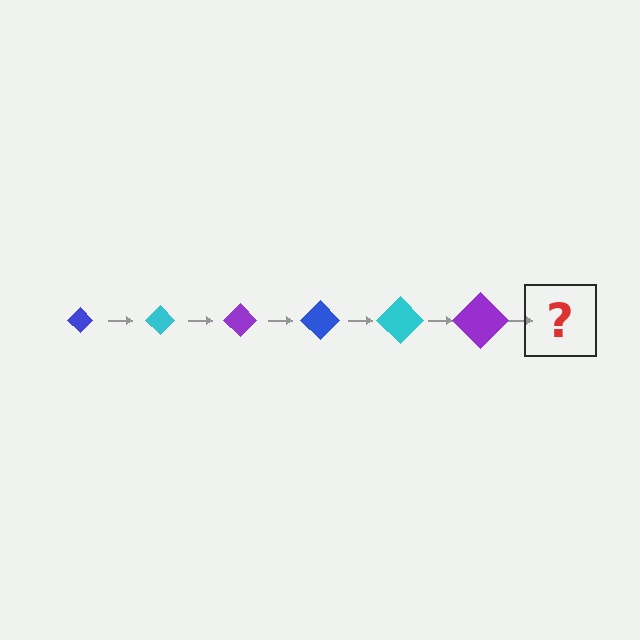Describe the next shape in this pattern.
It should be a blue diamond, larger than the previous one.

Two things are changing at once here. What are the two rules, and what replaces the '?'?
The two rules are that the diamond grows larger each step and the color cycles through blue, cyan, and purple. The '?' should be a blue diamond, larger than the previous one.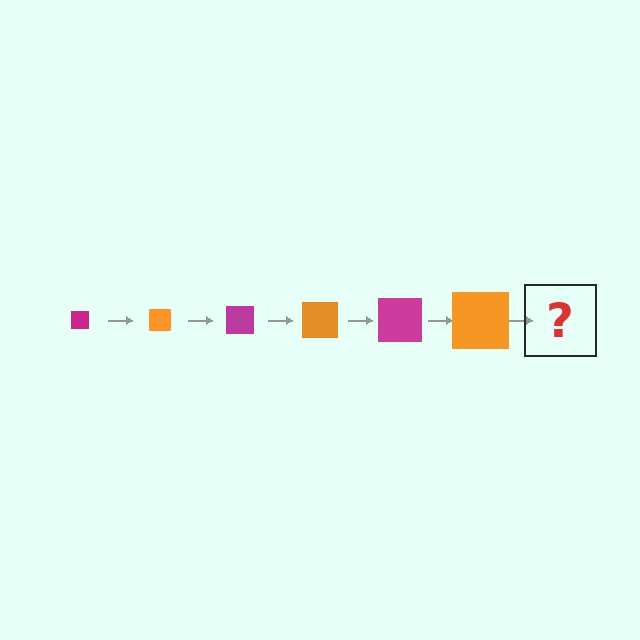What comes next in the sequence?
The next element should be a magenta square, larger than the previous one.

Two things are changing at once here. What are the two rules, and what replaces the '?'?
The two rules are that the square grows larger each step and the color cycles through magenta and orange. The '?' should be a magenta square, larger than the previous one.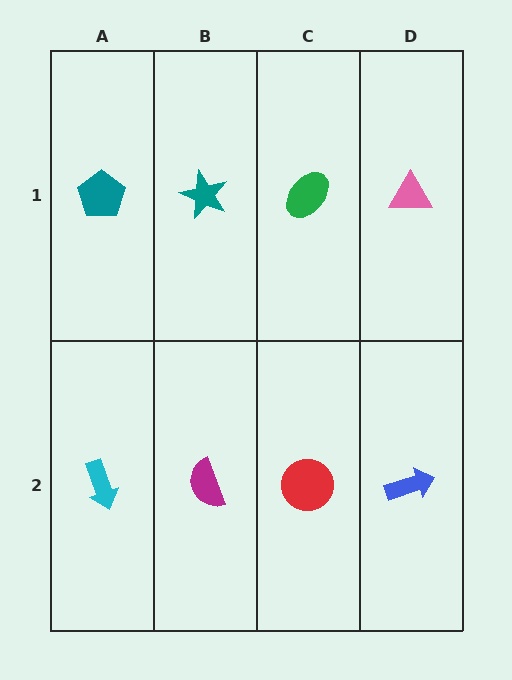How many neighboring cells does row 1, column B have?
3.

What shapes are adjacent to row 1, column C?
A red circle (row 2, column C), a teal star (row 1, column B), a pink triangle (row 1, column D).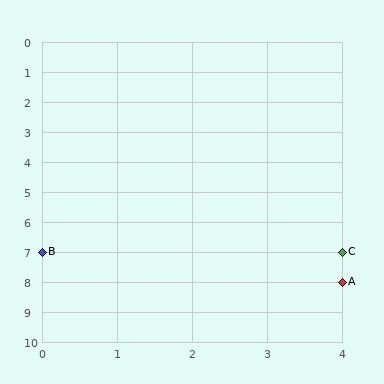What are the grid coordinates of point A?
Point A is at grid coordinates (4, 8).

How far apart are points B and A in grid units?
Points B and A are 4 columns and 1 row apart (about 4.1 grid units diagonally).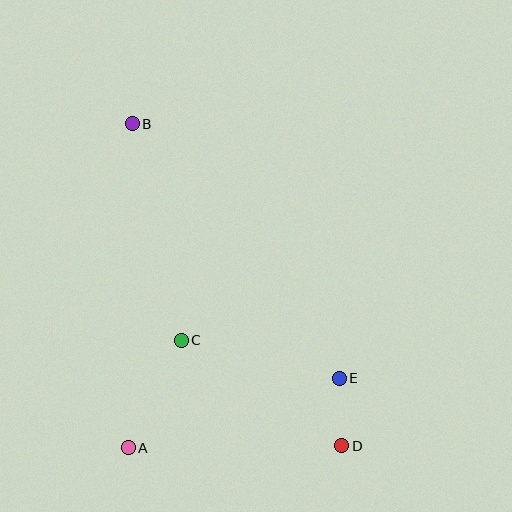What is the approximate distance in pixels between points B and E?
The distance between B and E is approximately 328 pixels.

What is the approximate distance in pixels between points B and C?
The distance between B and C is approximately 222 pixels.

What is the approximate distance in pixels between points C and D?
The distance between C and D is approximately 192 pixels.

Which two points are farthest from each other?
Points B and D are farthest from each other.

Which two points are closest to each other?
Points D and E are closest to each other.